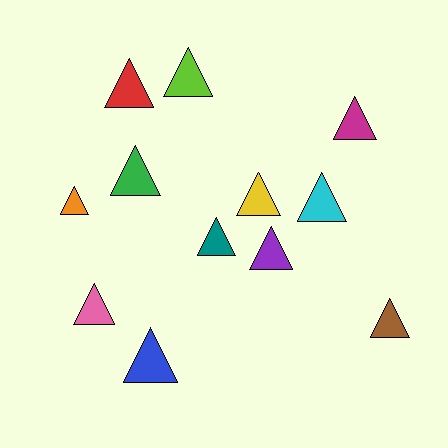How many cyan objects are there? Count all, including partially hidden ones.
There is 1 cyan object.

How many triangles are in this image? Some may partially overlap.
There are 12 triangles.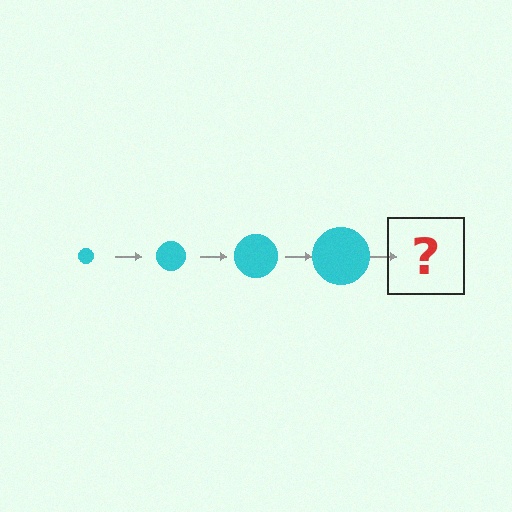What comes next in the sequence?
The next element should be a cyan circle, larger than the previous one.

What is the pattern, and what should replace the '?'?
The pattern is that the circle gets progressively larger each step. The '?' should be a cyan circle, larger than the previous one.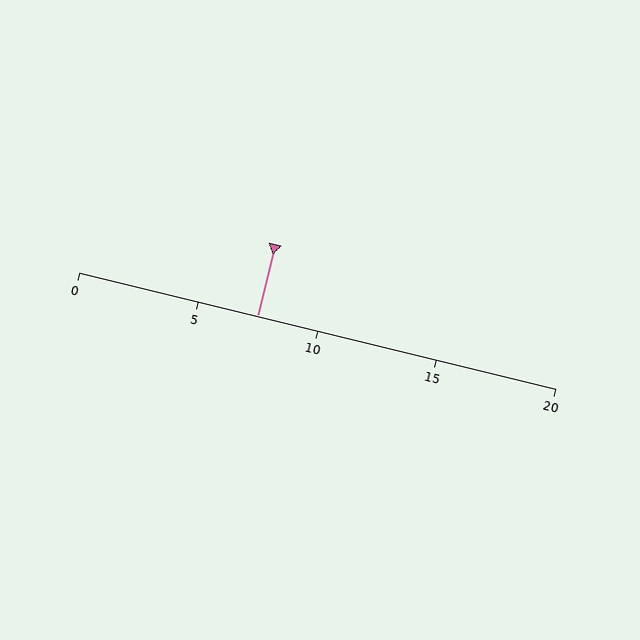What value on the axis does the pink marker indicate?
The marker indicates approximately 7.5.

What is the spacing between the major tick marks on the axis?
The major ticks are spaced 5 apart.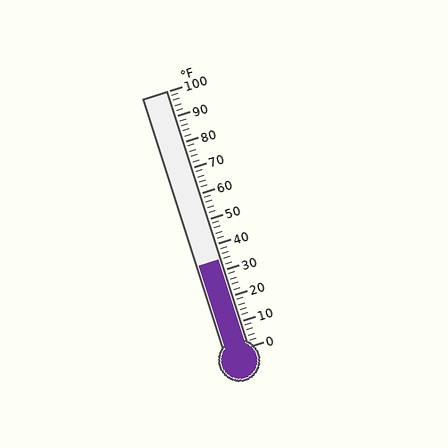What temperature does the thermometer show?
The thermometer shows approximately 34°F.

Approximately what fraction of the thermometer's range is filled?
The thermometer is filled to approximately 35% of its range.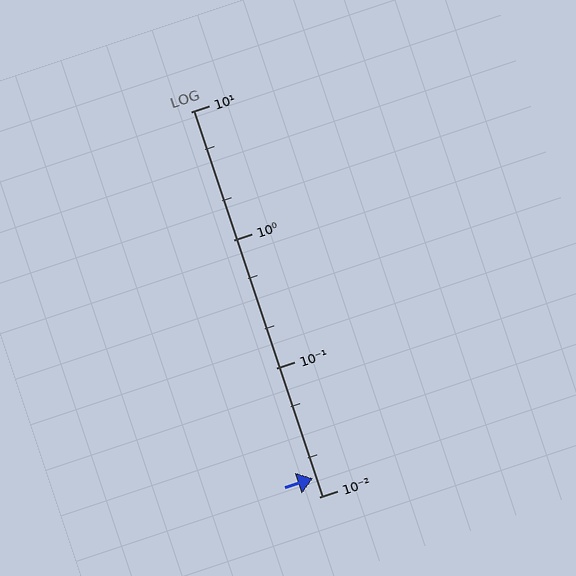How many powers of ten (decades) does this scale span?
The scale spans 3 decades, from 0.01 to 10.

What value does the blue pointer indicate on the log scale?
The pointer indicates approximately 0.014.